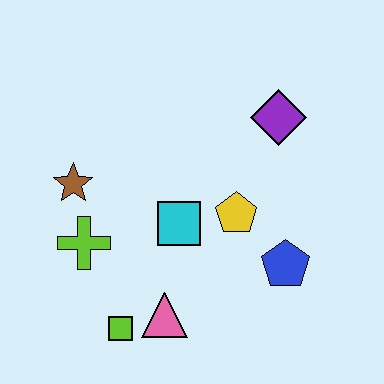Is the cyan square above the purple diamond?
No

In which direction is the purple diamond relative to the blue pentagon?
The purple diamond is above the blue pentagon.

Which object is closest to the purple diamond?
The yellow pentagon is closest to the purple diamond.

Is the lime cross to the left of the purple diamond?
Yes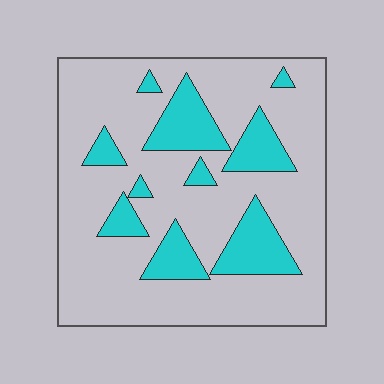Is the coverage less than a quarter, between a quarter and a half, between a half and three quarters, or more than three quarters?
Less than a quarter.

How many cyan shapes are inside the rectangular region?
10.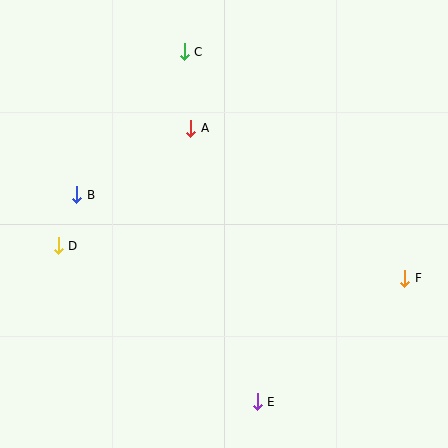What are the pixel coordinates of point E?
Point E is at (257, 402).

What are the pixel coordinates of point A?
Point A is at (191, 128).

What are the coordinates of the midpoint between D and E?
The midpoint between D and E is at (158, 324).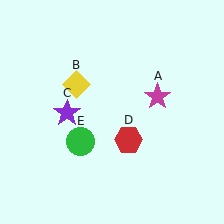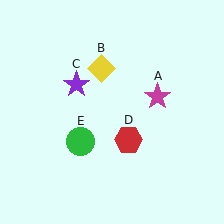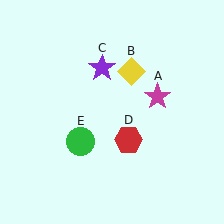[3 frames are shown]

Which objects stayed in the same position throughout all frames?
Magenta star (object A) and red hexagon (object D) and green circle (object E) remained stationary.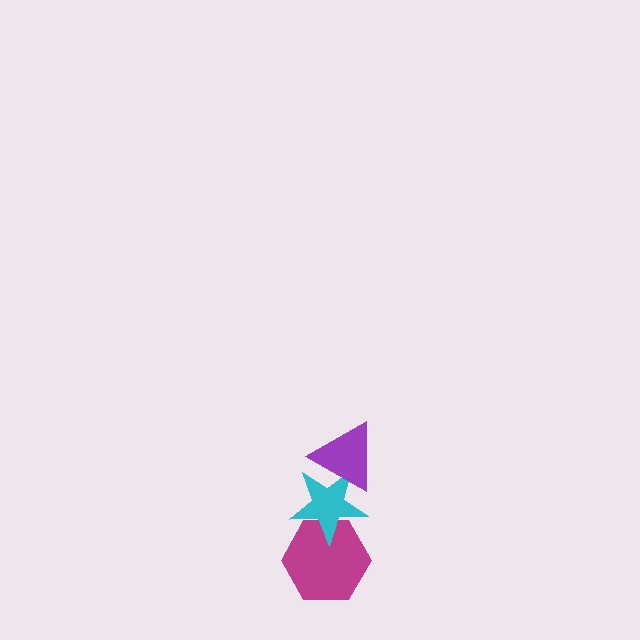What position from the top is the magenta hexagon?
The magenta hexagon is 3rd from the top.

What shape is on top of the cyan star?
The purple triangle is on top of the cyan star.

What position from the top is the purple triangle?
The purple triangle is 1st from the top.